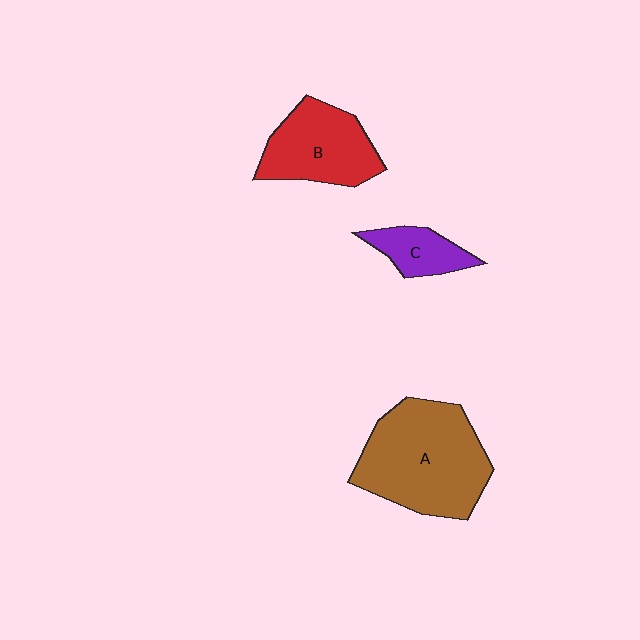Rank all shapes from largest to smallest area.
From largest to smallest: A (brown), B (red), C (purple).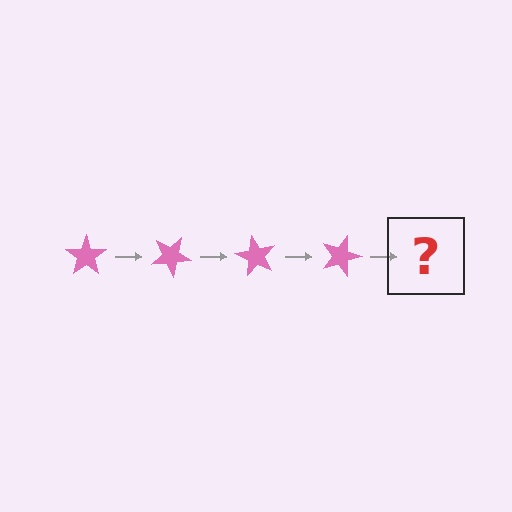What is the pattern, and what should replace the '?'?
The pattern is that the star rotates 30 degrees each step. The '?' should be a pink star rotated 120 degrees.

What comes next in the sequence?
The next element should be a pink star rotated 120 degrees.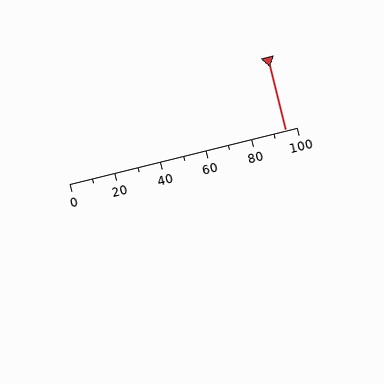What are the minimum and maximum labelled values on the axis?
The axis runs from 0 to 100.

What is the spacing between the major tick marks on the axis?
The major ticks are spaced 20 apart.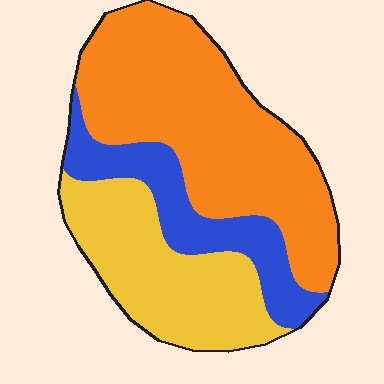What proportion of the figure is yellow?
Yellow takes up about one third (1/3) of the figure.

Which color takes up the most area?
Orange, at roughly 50%.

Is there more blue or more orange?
Orange.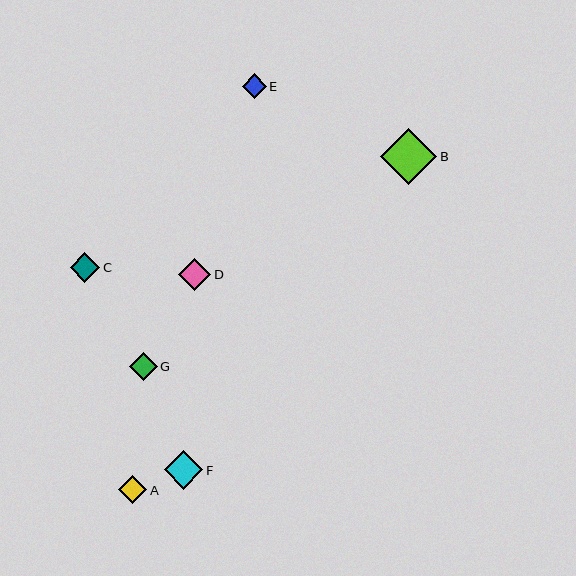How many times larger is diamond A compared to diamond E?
Diamond A is approximately 1.2 times the size of diamond E.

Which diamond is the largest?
Diamond B is the largest with a size of approximately 56 pixels.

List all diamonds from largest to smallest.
From largest to smallest: B, F, D, C, G, A, E.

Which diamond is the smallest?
Diamond E is the smallest with a size of approximately 24 pixels.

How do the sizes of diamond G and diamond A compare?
Diamond G and diamond A are approximately the same size.